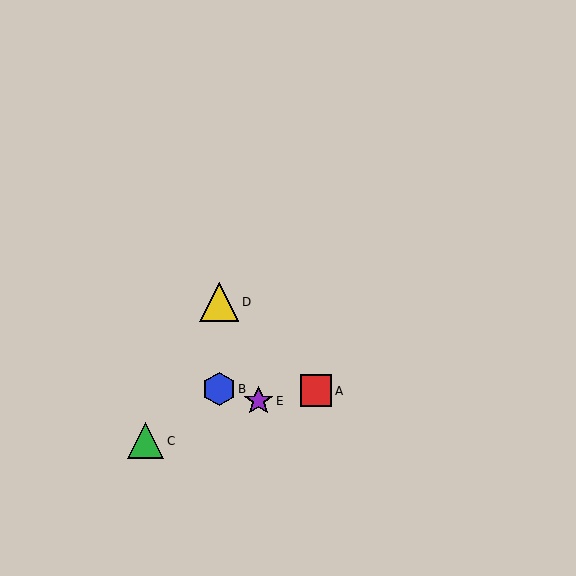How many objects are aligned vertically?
2 objects (B, D) are aligned vertically.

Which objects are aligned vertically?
Objects B, D are aligned vertically.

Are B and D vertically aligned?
Yes, both are at x≈219.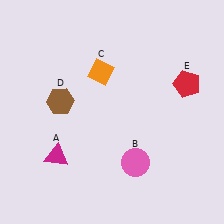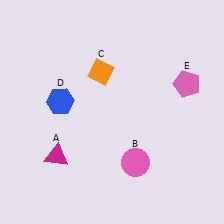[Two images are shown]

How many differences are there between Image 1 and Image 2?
There are 2 differences between the two images.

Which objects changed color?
D changed from brown to blue. E changed from red to pink.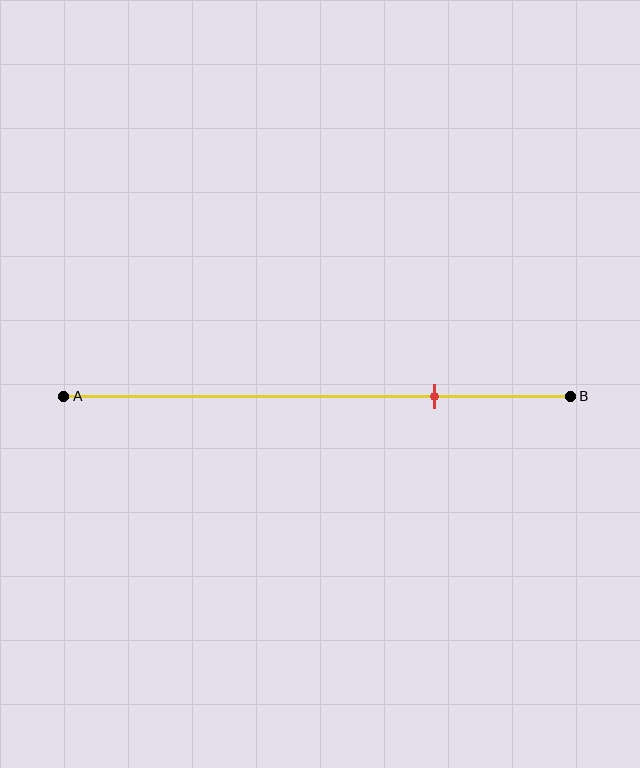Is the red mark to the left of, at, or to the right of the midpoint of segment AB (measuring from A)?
The red mark is to the right of the midpoint of segment AB.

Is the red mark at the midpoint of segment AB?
No, the mark is at about 75% from A, not at the 50% midpoint.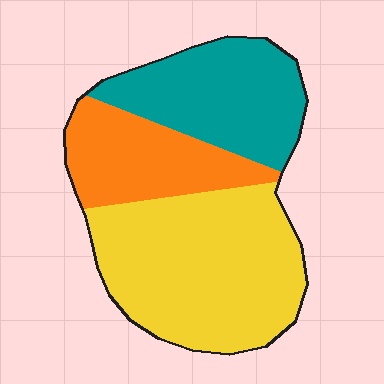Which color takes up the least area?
Orange, at roughly 25%.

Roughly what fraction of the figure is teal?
Teal covers about 30% of the figure.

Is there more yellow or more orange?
Yellow.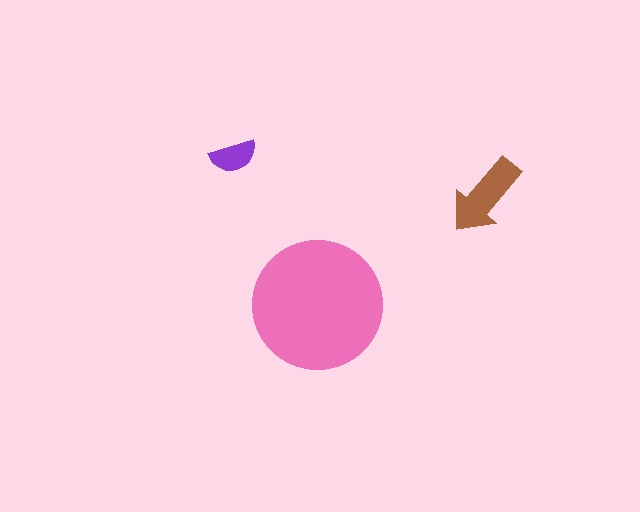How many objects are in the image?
There are 3 objects in the image.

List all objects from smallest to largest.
The purple semicircle, the brown arrow, the pink circle.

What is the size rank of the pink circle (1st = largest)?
1st.